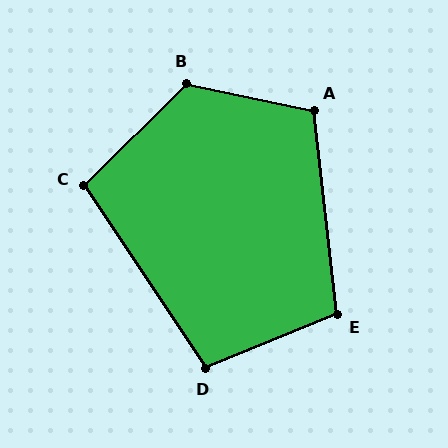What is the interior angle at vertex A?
Approximately 108 degrees (obtuse).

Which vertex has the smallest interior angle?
C, at approximately 101 degrees.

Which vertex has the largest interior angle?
B, at approximately 123 degrees.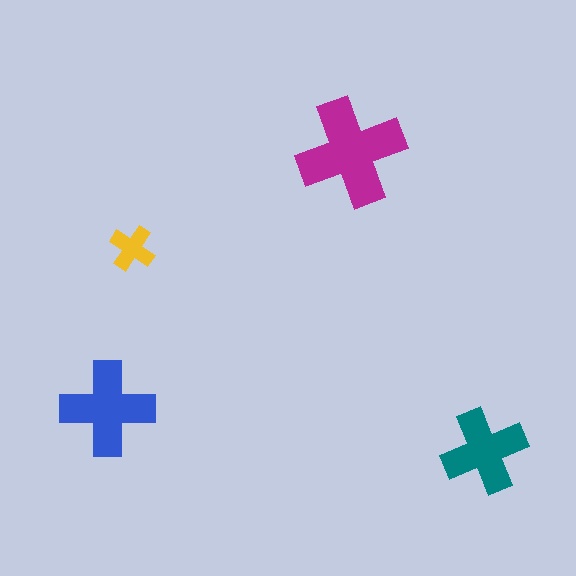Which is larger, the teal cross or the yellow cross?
The teal one.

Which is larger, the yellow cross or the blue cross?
The blue one.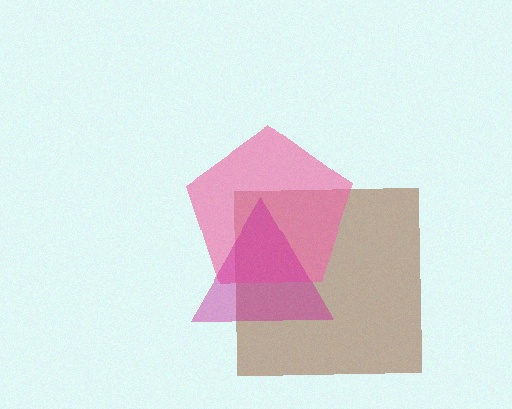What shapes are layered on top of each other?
The layered shapes are: a brown square, a pink pentagon, a magenta triangle.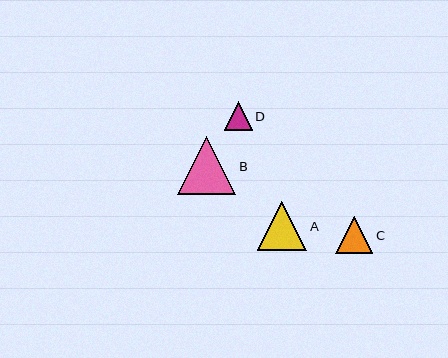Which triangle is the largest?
Triangle B is the largest with a size of approximately 58 pixels.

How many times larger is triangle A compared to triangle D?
Triangle A is approximately 1.8 times the size of triangle D.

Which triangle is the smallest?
Triangle D is the smallest with a size of approximately 28 pixels.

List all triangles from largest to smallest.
From largest to smallest: B, A, C, D.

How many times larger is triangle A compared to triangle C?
Triangle A is approximately 1.3 times the size of triangle C.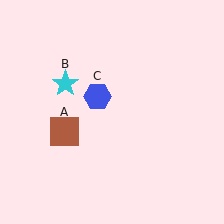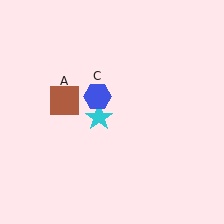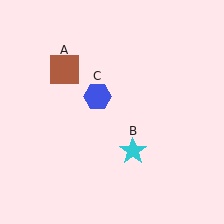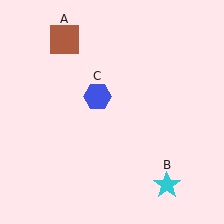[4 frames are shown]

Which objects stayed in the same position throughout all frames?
Blue hexagon (object C) remained stationary.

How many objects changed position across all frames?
2 objects changed position: brown square (object A), cyan star (object B).